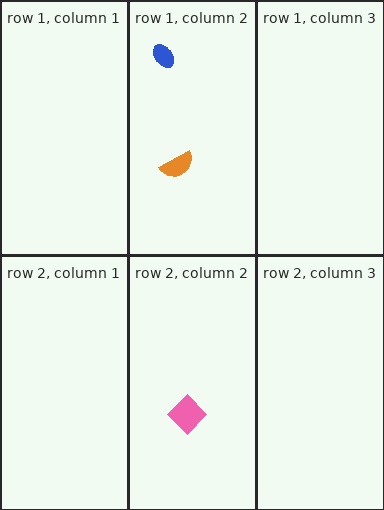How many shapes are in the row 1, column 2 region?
2.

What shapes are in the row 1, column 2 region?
The blue ellipse, the orange semicircle.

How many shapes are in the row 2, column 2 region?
1.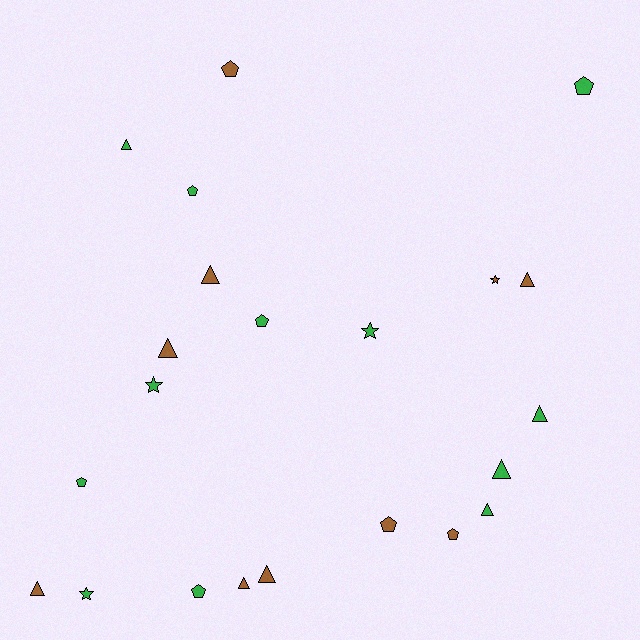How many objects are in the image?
There are 22 objects.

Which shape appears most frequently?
Triangle, with 10 objects.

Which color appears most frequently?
Green, with 12 objects.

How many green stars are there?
There are 3 green stars.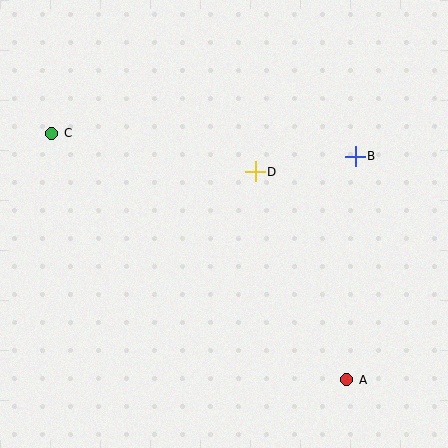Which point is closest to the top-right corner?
Point B is closest to the top-right corner.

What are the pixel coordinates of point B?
Point B is at (355, 156).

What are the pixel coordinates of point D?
Point D is at (255, 172).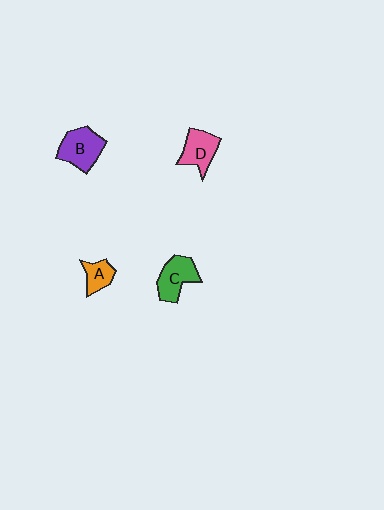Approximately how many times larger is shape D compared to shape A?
Approximately 1.5 times.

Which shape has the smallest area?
Shape A (orange).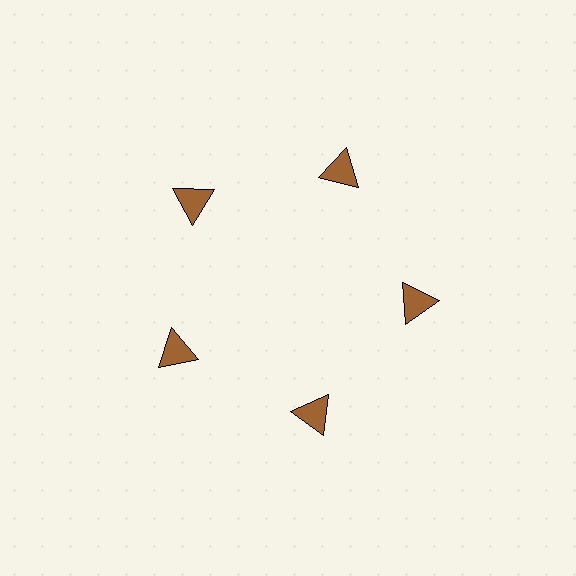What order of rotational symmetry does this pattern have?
This pattern has 5-fold rotational symmetry.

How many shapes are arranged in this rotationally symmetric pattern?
There are 5 shapes, arranged in 5 groups of 1.